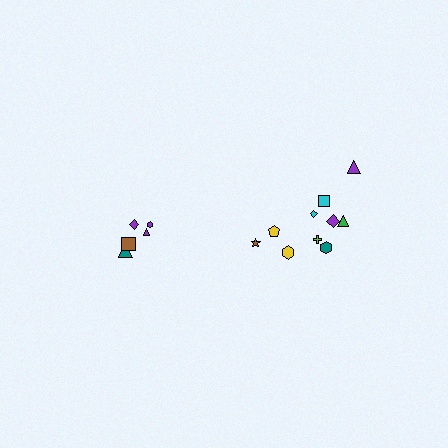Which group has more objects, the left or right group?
The right group.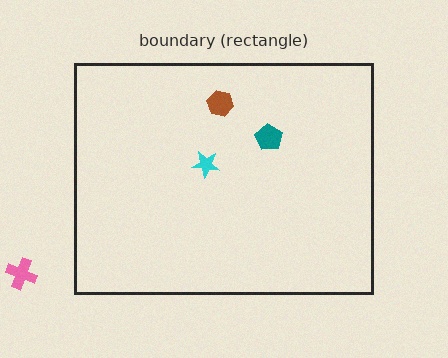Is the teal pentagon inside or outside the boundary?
Inside.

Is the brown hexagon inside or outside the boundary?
Inside.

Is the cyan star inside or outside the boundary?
Inside.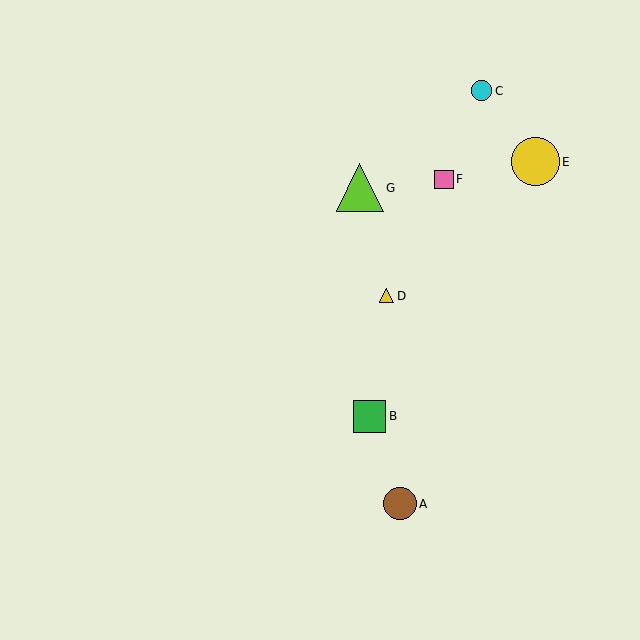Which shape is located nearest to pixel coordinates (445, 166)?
The pink square (labeled F) at (444, 179) is nearest to that location.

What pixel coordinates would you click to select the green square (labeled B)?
Click at (370, 416) to select the green square B.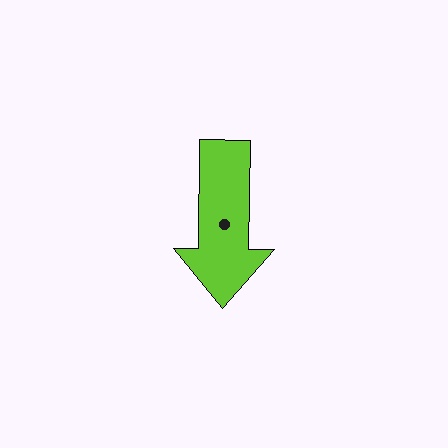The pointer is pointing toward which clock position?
Roughly 6 o'clock.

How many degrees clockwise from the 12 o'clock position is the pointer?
Approximately 181 degrees.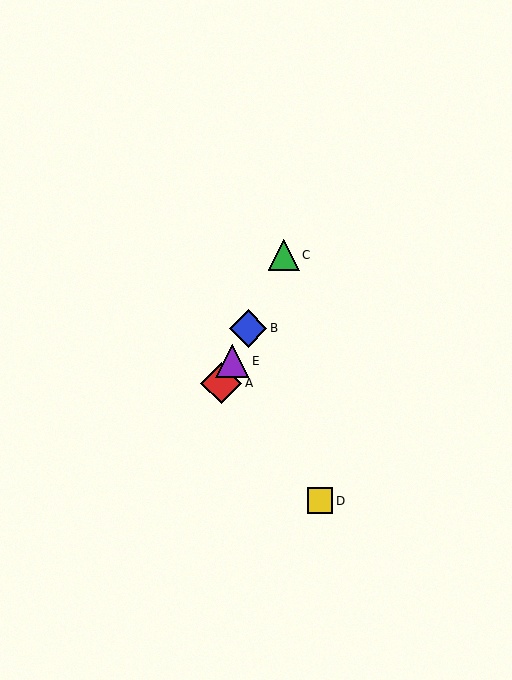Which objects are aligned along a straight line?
Objects A, B, C, E are aligned along a straight line.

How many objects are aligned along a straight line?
4 objects (A, B, C, E) are aligned along a straight line.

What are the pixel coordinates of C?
Object C is at (284, 255).